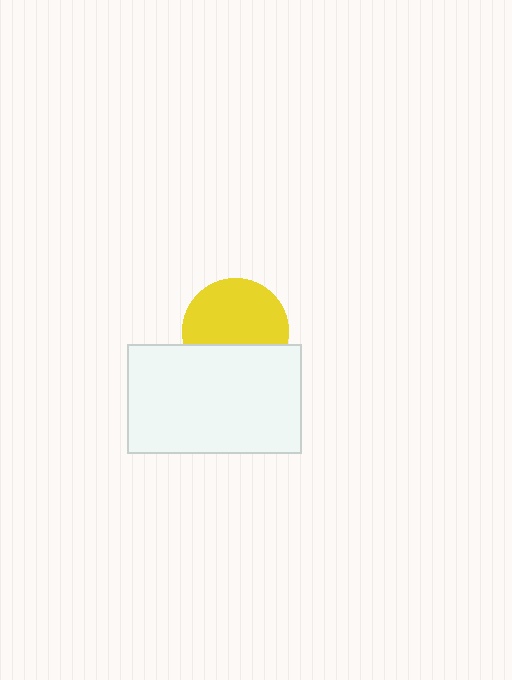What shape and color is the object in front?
The object in front is a white rectangle.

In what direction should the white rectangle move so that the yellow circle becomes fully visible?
The white rectangle should move down. That is the shortest direction to clear the overlap and leave the yellow circle fully visible.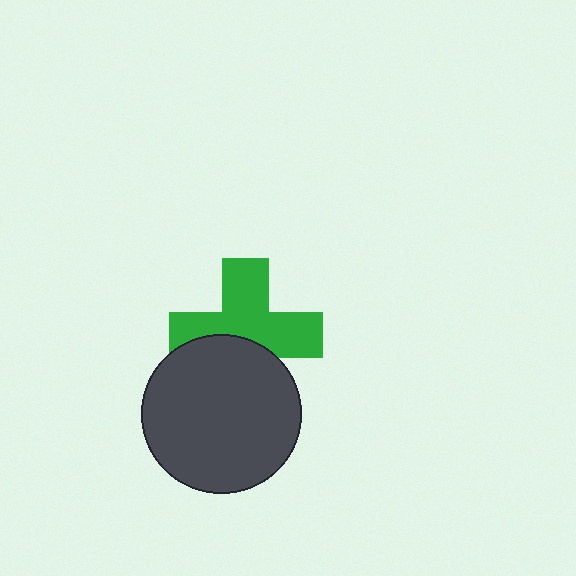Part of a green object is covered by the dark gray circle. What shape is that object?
It is a cross.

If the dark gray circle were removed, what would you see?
You would see the complete green cross.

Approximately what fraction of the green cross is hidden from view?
Roughly 36% of the green cross is hidden behind the dark gray circle.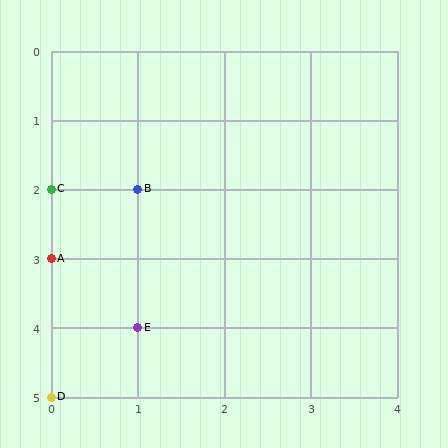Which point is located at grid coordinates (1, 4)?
Point E is at (1, 4).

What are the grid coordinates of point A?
Point A is at grid coordinates (0, 3).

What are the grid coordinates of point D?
Point D is at grid coordinates (0, 5).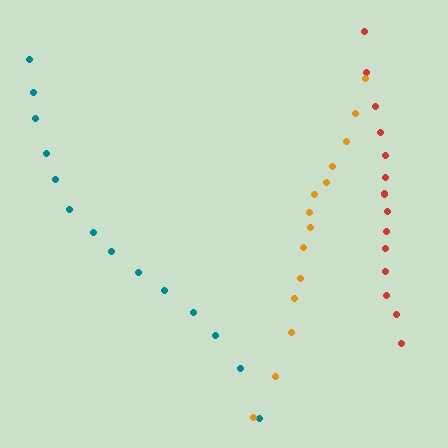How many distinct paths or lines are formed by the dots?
There are 3 distinct paths.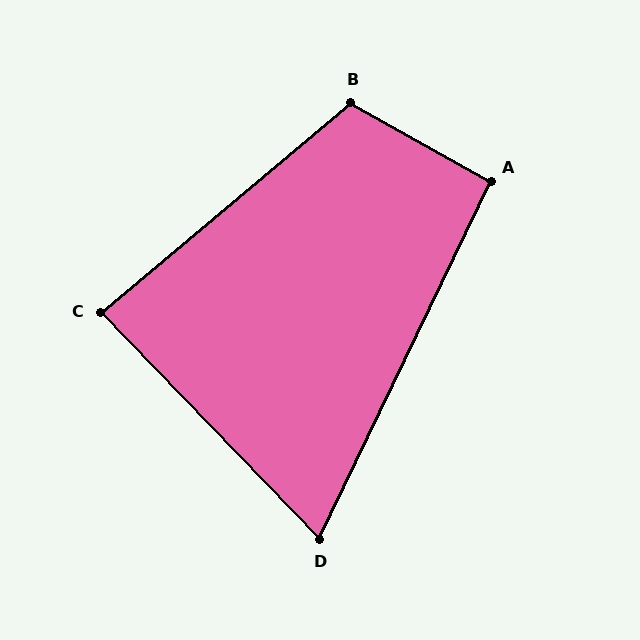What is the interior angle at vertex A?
Approximately 94 degrees (approximately right).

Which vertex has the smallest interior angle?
D, at approximately 70 degrees.